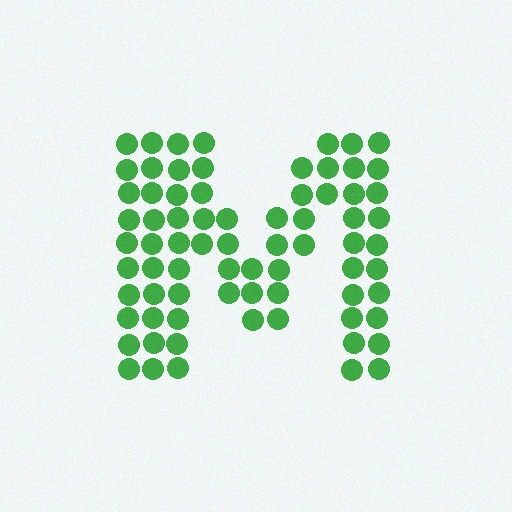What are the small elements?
The small elements are circles.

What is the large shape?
The large shape is the letter M.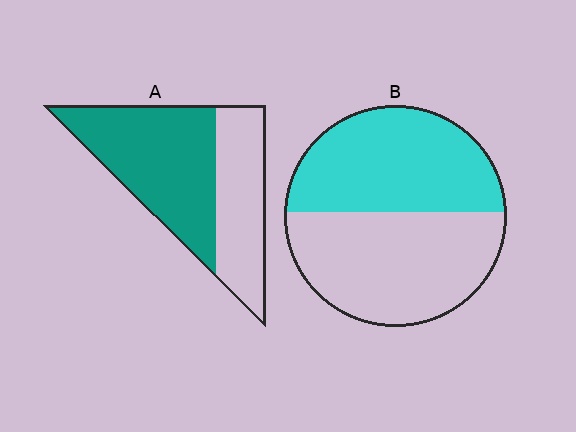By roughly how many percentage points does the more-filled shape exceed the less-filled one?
By roughly 15 percentage points (A over B).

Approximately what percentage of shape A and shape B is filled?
A is approximately 60% and B is approximately 50%.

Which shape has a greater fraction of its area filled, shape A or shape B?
Shape A.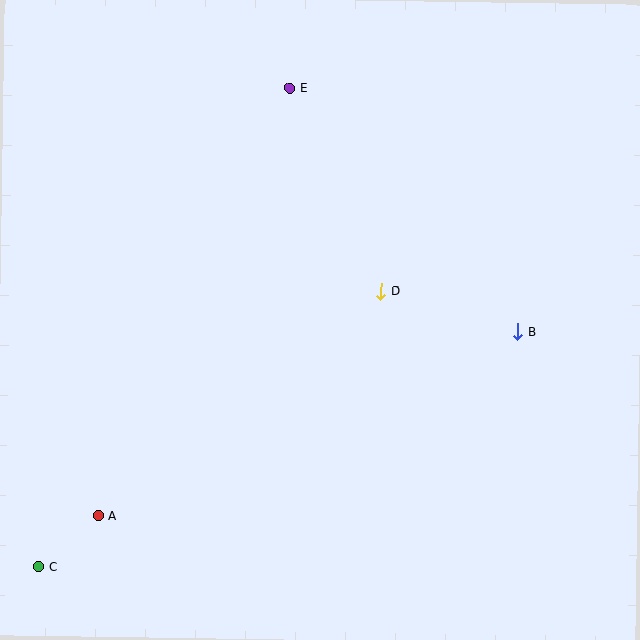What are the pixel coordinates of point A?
Point A is at (99, 515).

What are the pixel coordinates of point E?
Point E is at (290, 88).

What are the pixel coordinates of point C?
Point C is at (39, 567).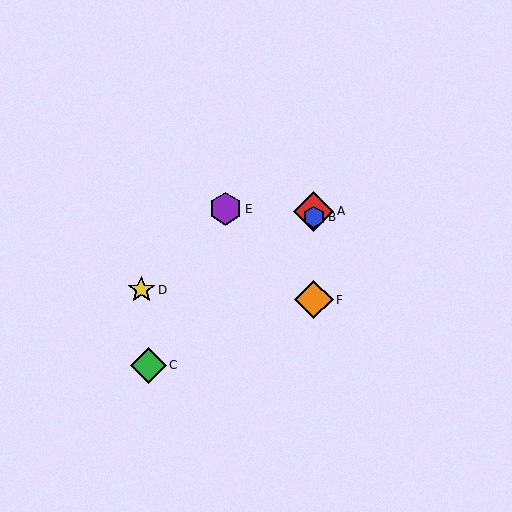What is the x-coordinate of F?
Object F is at x≈314.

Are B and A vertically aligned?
Yes, both are at x≈314.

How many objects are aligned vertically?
3 objects (A, B, F) are aligned vertically.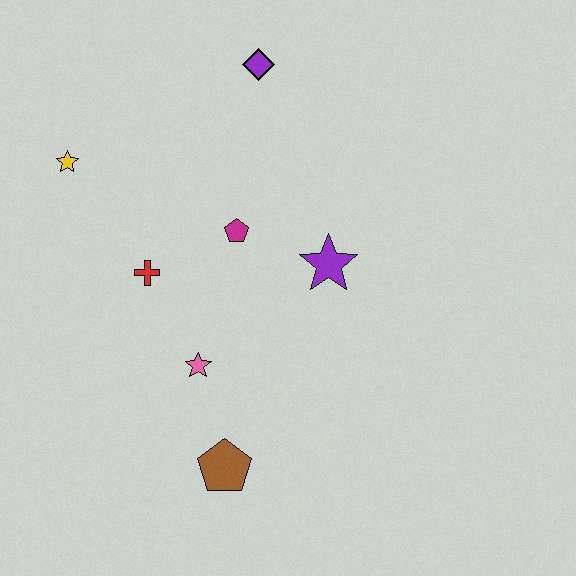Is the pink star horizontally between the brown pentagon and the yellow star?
Yes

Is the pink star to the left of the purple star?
Yes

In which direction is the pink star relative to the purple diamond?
The pink star is below the purple diamond.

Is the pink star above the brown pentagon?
Yes